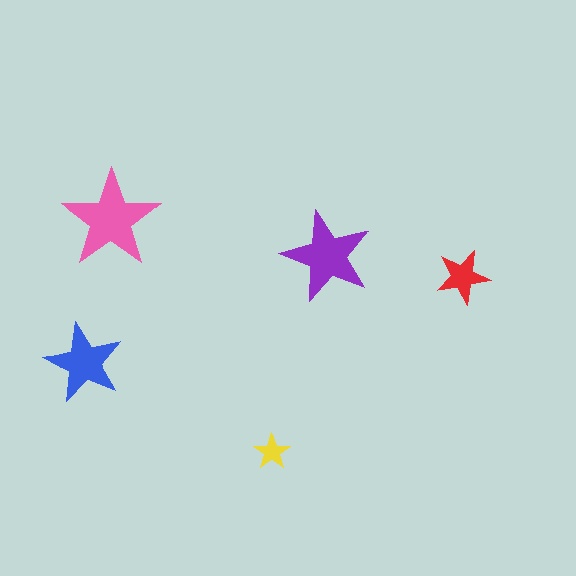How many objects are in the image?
There are 5 objects in the image.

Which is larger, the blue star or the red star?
The blue one.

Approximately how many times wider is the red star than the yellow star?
About 1.5 times wider.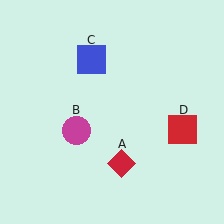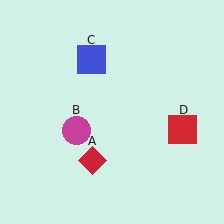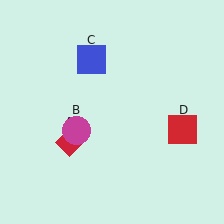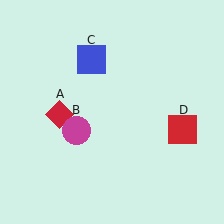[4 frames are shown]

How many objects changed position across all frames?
1 object changed position: red diamond (object A).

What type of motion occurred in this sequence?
The red diamond (object A) rotated clockwise around the center of the scene.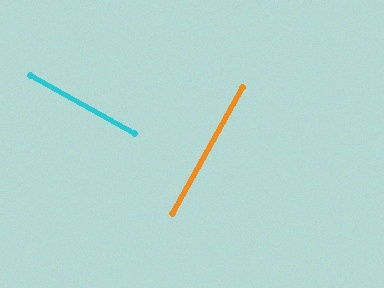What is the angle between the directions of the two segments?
Approximately 90 degrees.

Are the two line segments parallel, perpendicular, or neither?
Perpendicular — they meet at approximately 90°.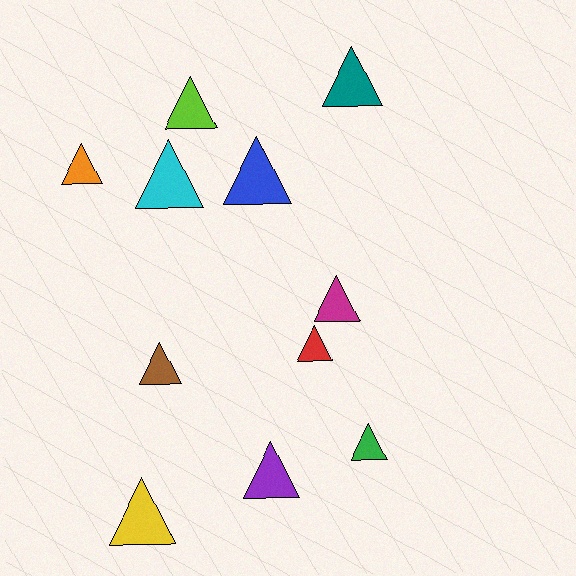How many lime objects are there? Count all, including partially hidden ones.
There is 1 lime object.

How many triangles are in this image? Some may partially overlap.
There are 11 triangles.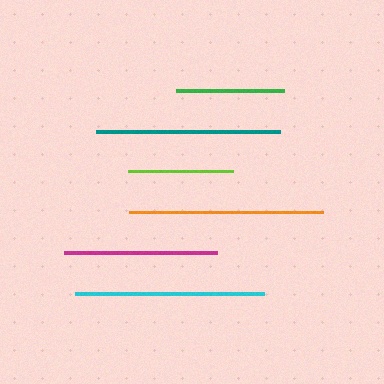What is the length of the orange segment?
The orange segment is approximately 194 pixels long.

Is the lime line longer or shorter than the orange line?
The orange line is longer than the lime line.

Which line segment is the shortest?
The lime line is the shortest at approximately 105 pixels.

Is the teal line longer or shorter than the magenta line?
The teal line is longer than the magenta line.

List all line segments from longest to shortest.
From longest to shortest: orange, cyan, teal, magenta, green, lime.